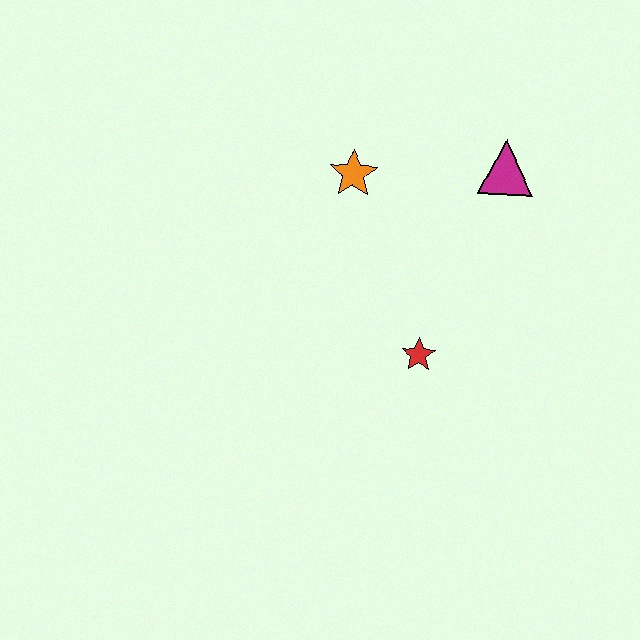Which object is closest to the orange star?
The magenta triangle is closest to the orange star.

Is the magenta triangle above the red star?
Yes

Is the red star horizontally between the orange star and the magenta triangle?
Yes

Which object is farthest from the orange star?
The red star is farthest from the orange star.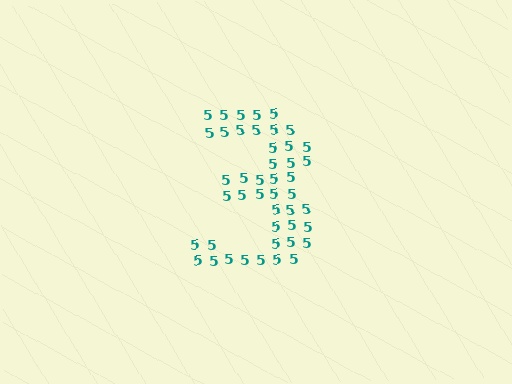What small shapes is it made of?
It is made of small digit 5's.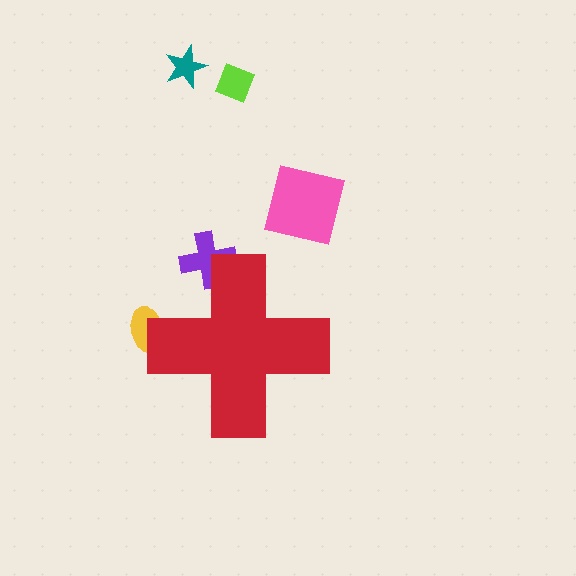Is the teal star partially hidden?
No, the teal star is fully visible.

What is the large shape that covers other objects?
A red cross.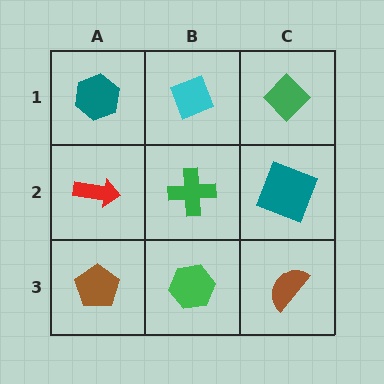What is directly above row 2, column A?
A teal hexagon.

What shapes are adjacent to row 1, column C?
A teal square (row 2, column C), a cyan diamond (row 1, column B).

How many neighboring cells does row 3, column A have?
2.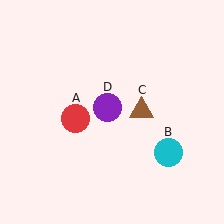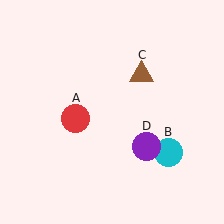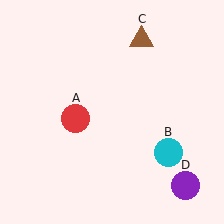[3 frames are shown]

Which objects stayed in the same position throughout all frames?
Red circle (object A) and cyan circle (object B) remained stationary.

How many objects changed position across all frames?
2 objects changed position: brown triangle (object C), purple circle (object D).